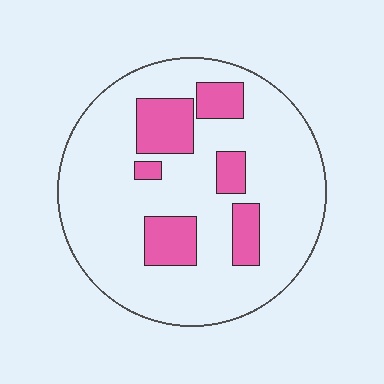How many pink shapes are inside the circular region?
6.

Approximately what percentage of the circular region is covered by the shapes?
Approximately 20%.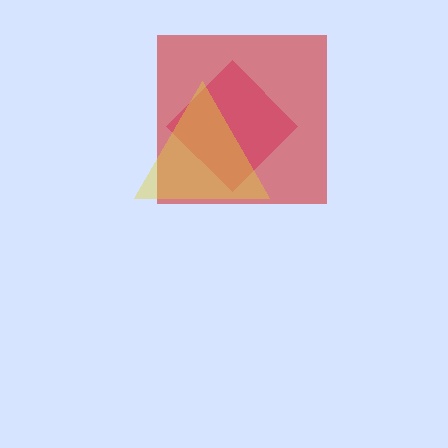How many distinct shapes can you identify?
There are 3 distinct shapes: a magenta diamond, a red square, a yellow triangle.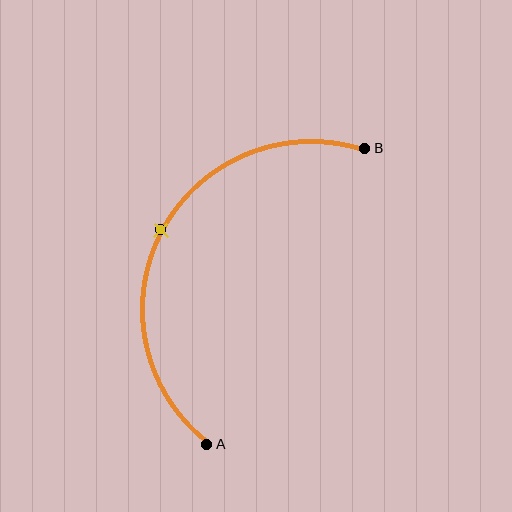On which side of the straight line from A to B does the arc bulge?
The arc bulges to the left of the straight line connecting A and B.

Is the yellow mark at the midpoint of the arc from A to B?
Yes. The yellow mark lies on the arc at equal arc-length from both A and B — it is the arc midpoint.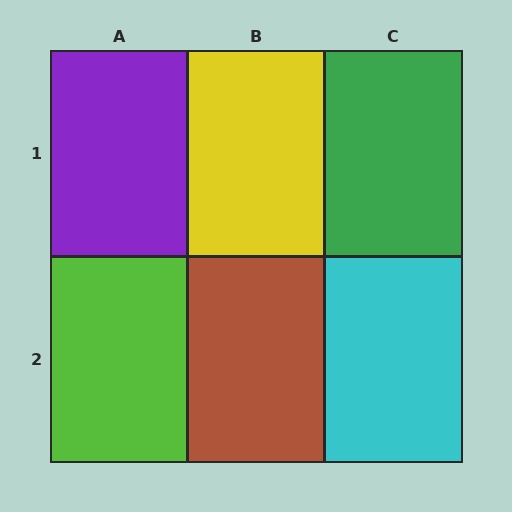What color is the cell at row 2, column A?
Lime.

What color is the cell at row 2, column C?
Cyan.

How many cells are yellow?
1 cell is yellow.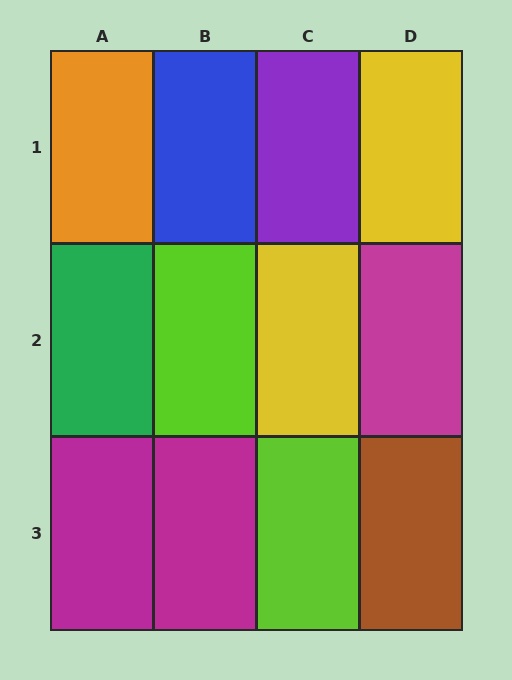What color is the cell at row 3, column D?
Brown.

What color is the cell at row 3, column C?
Lime.